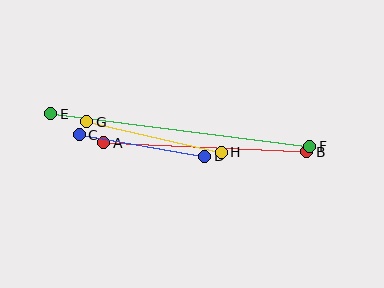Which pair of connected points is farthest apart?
Points E and F are farthest apart.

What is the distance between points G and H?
The distance is approximately 138 pixels.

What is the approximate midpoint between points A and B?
The midpoint is at approximately (205, 147) pixels.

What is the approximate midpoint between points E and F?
The midpoint is at approximately (180, 130) pixels.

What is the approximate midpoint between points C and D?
The midpoint is at approximately (142, 145) pixels.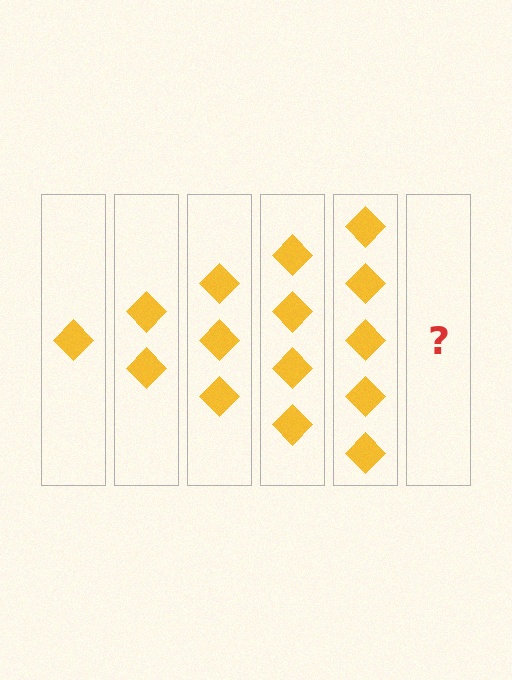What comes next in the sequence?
The next element should be 6 diamonds.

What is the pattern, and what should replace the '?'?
The pattern is that each step adds one more diamond. The '?' should be 6 diamonds.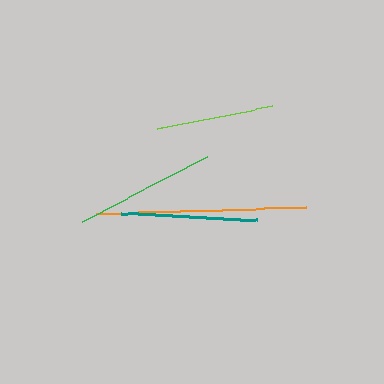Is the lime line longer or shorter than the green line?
The green line is longer than the lime line.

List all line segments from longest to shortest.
From longest to shortest: orange, green, teal, lime.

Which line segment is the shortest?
The lime line is the shortest at approximately 118 pixels.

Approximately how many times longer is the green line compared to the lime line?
The green line is approximately 1.2 times the length of the lime line.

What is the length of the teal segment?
The teal segment is approximately 136 pixels long.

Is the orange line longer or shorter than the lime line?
The orange line is longer than the lime line.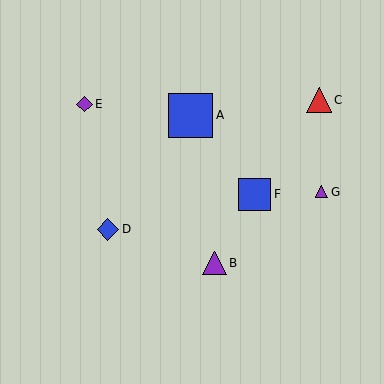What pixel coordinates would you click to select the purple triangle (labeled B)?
Click at (215, 263) to select the purple triangle B.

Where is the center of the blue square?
The center of the blue square is at (191, 115).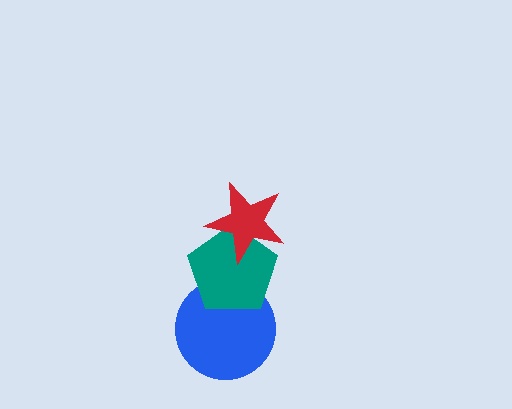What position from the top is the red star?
The red star is 1st from the top.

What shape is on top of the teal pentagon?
The red star is on top of the teal pentagon.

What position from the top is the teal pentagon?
The teal pentagon is 2nd from the top.